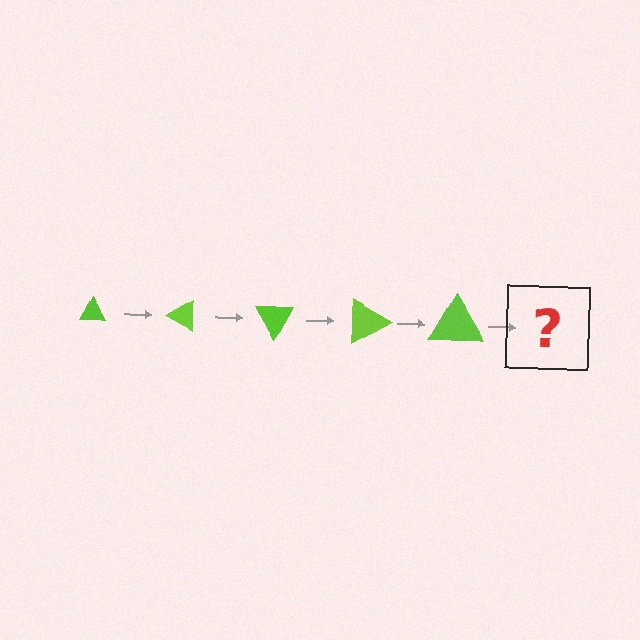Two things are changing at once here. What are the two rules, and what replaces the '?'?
The two rules are that the triangle grows larger each step and it rotates 30 degrees each step. The '?' should be a triangle, larger than the previous one and rotated 150 degrees from the start.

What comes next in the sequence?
The next element should be a triangle, larger than the previous one and rotated 150 degrees from the start.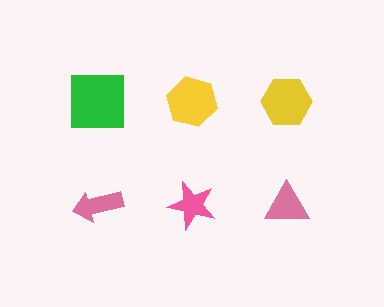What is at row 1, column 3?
A yellow hexagon.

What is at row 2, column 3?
A pink triangle.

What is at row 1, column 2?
A yellow hexagon.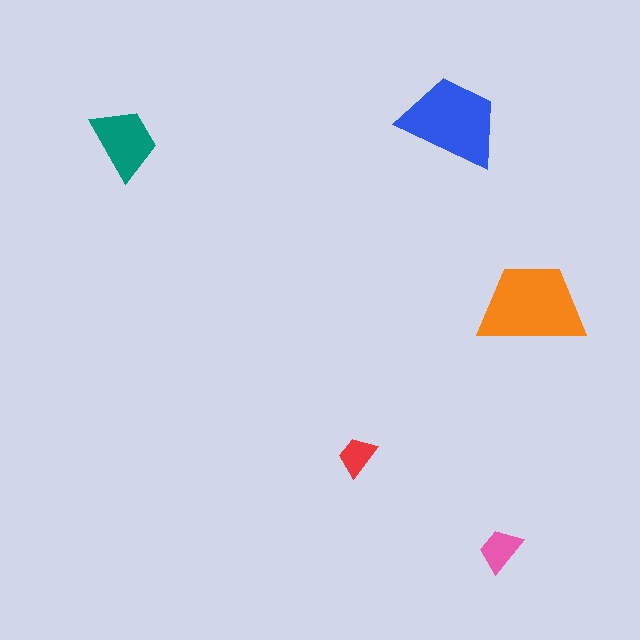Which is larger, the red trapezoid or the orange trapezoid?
The orange one.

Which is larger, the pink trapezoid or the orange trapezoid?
The orange one.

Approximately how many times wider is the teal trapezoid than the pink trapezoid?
About 1.5 times wider.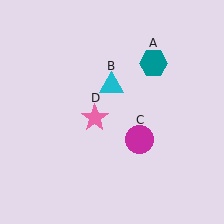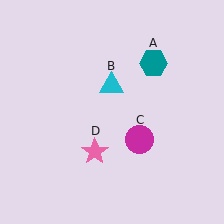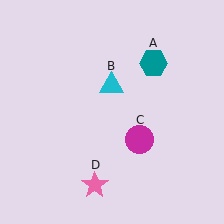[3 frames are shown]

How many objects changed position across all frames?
1 object changed position: pink star (object D).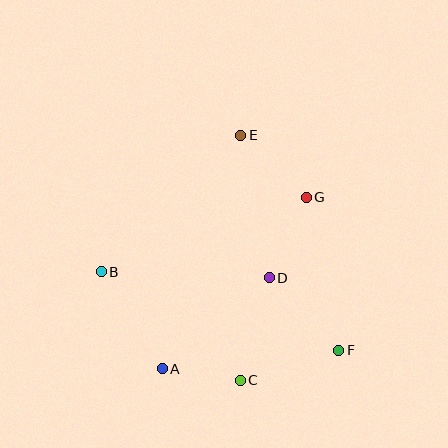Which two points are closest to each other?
Points A and C are closest to each other.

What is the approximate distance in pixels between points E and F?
The distance between E and F is approximately 236 pixels.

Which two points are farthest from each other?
Points B and F are farthest from each other.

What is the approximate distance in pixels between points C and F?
The distance between C and F is approximately 103 pixels.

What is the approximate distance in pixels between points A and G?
The distance between A and G is approximately 224 pixels.